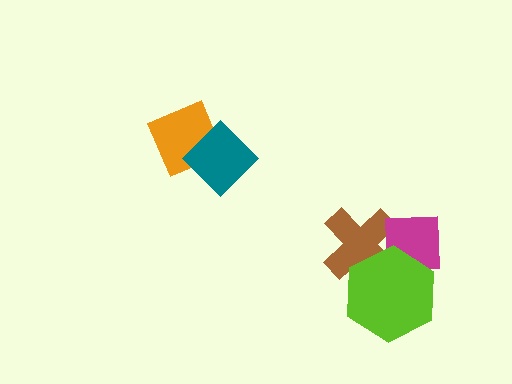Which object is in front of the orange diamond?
The teal diamond is in front of the orange diamond.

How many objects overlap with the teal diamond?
1 object overlaps with the teal diamond.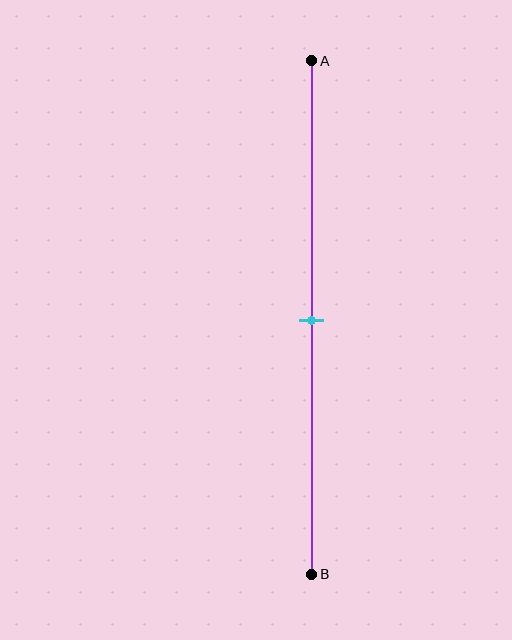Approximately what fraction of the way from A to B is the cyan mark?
The cyan mark is approximately 50% of the way from A to B.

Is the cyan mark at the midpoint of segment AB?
Yes, the mark is approximately at the midpoint.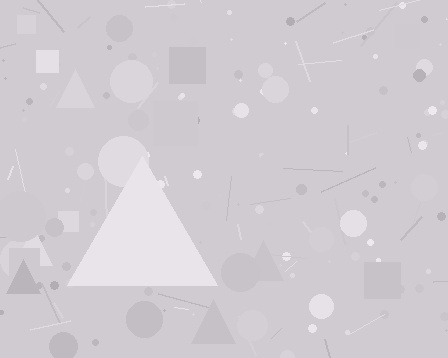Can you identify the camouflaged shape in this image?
The camouflaged shape is a triangle.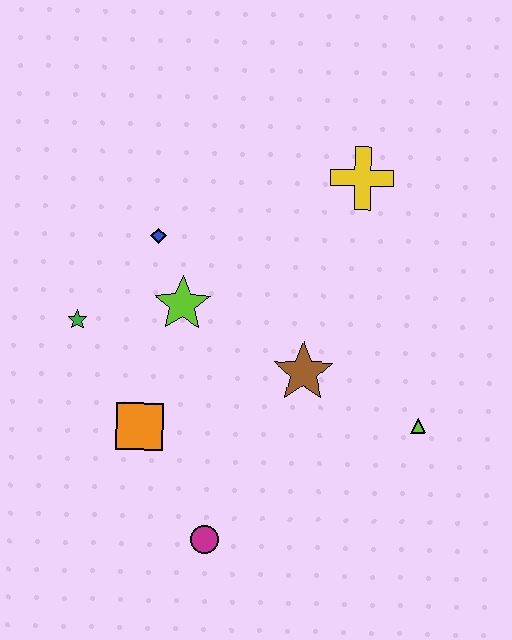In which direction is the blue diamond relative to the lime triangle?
The blue diamond is to the left of the lime triangle.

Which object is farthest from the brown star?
The green star is farthest from the brown star.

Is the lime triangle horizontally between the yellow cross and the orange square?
No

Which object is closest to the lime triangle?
The brown star is closest to the lime triangle.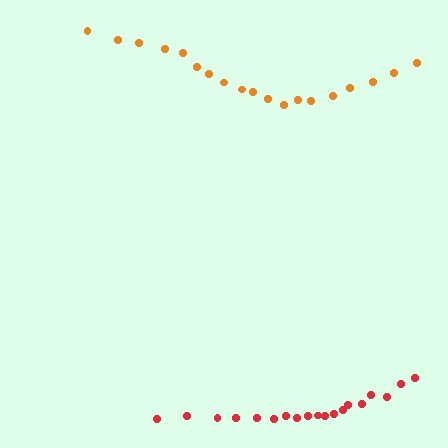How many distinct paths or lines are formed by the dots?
There are 2 distinct paths.